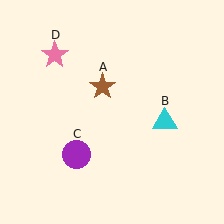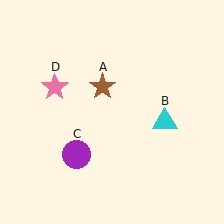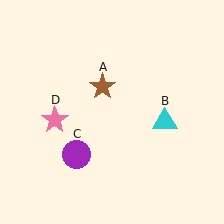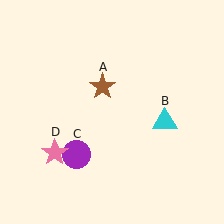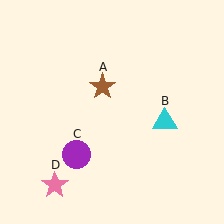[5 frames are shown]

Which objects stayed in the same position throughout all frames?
Brown star (object A) and cyan triangle (object B) and purple circle (object C) remained stationary.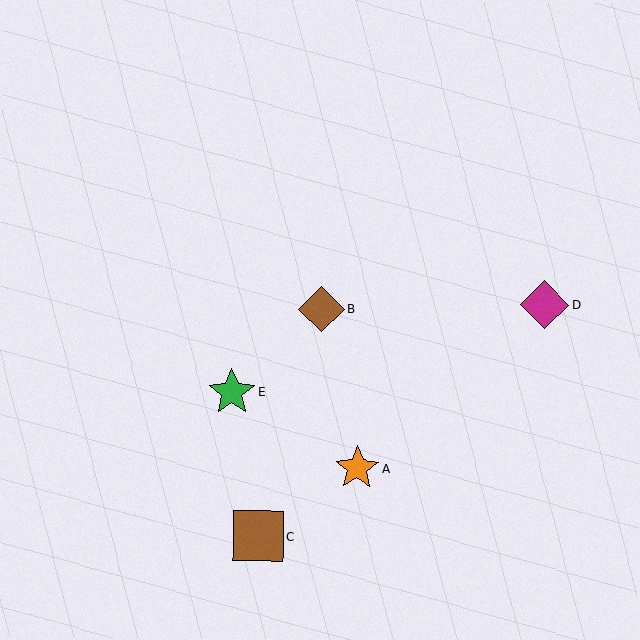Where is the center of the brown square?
The center of the brown square is at (258, 536).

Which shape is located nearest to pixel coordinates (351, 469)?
The orange star (labeled A) at (357, 468) is nearest to that location.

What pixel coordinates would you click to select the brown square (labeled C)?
Click at (258, 536) to select the brown square C.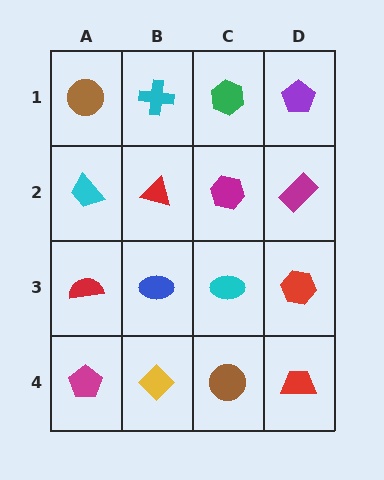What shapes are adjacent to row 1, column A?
A cyan trapezoid (row 2, column A), a cyan cross (row 1, column B).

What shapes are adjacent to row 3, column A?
A cyan trapezoid (row 2, column A), a magenta pentagon (row 4, column A), a blue ellipse (row 3, column B).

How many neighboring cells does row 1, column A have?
2.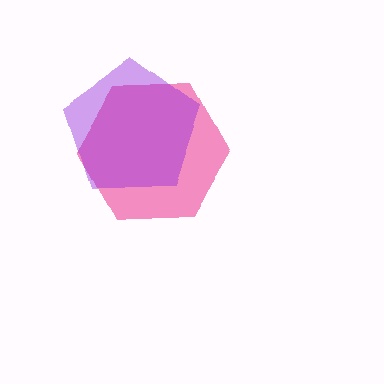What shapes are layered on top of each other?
The layered shapes are: a pink hexagon, a purple pentagon.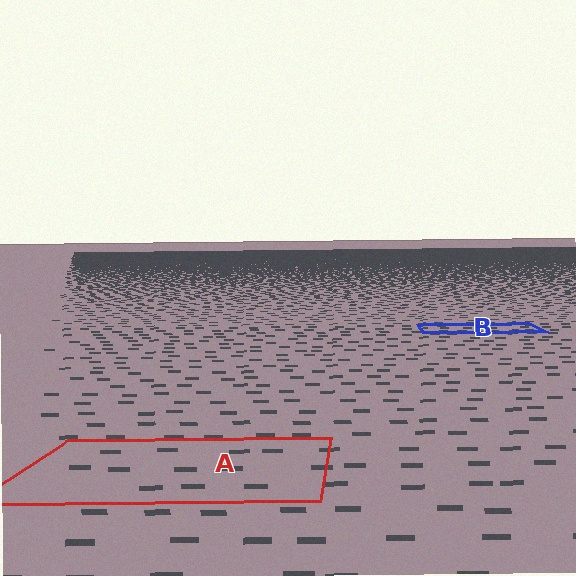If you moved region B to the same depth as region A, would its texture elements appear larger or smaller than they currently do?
They would appear larger. At a closer depth, the same texture elements are projected at a bigger on-screen size.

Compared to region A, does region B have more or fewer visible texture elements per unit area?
Region B has more texture elements per unit area — they are packed more densely because it is farther away.